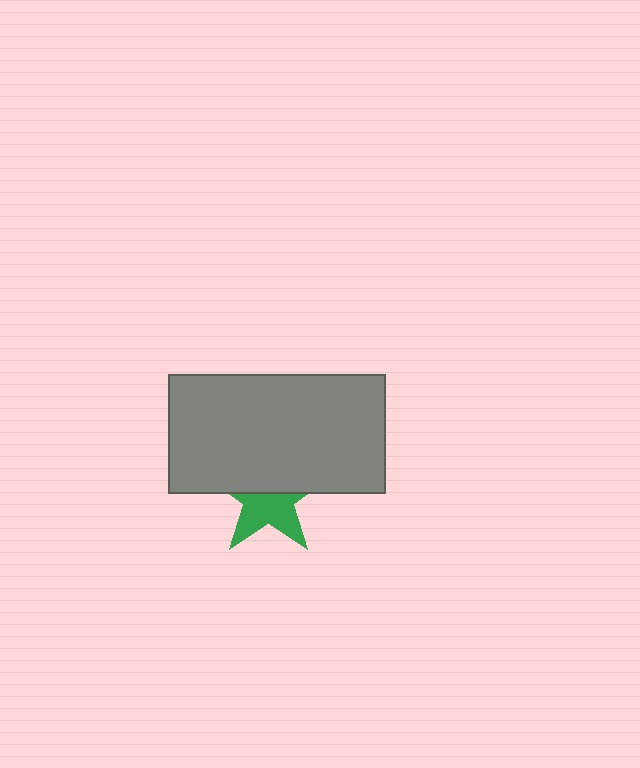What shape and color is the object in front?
The object in front is a gray rectangle.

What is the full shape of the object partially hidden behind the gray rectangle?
The partially hidden object is a green star.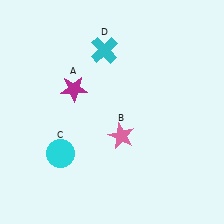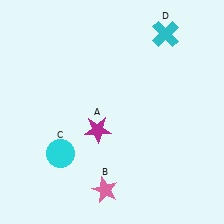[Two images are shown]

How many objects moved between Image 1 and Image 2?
3 objects moved between the two images.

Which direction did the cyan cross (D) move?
The cyan cross (D) moved right.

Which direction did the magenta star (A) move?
The magenta star (A) moved down.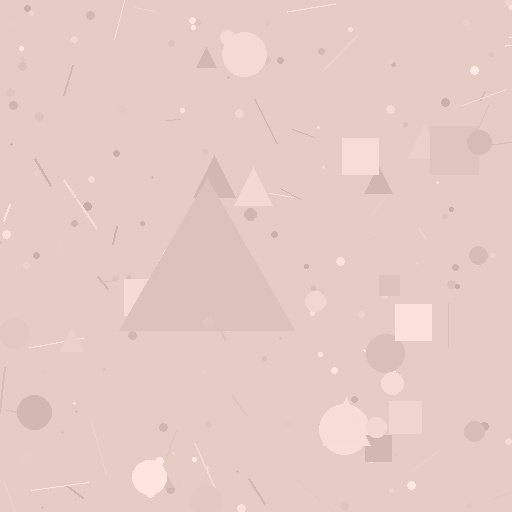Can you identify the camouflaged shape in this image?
The camouflaged shape is a triangle.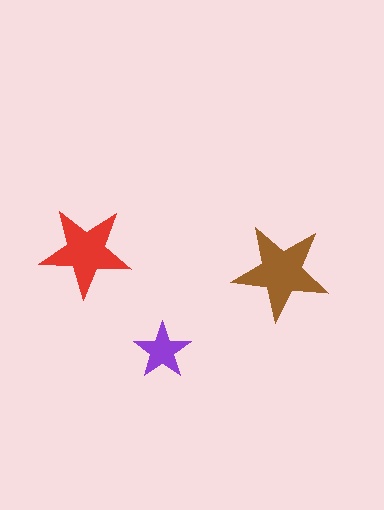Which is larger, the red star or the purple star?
The red one.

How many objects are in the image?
There are 3 objects in the image.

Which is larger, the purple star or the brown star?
The brown one.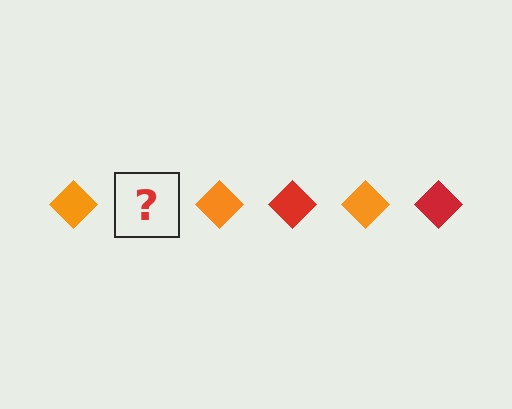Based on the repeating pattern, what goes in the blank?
The blank should be a red diamond.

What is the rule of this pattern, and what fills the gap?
The rule is that the pattern cycles through orange, red diamonds. The gap should be filled with a red diamond.